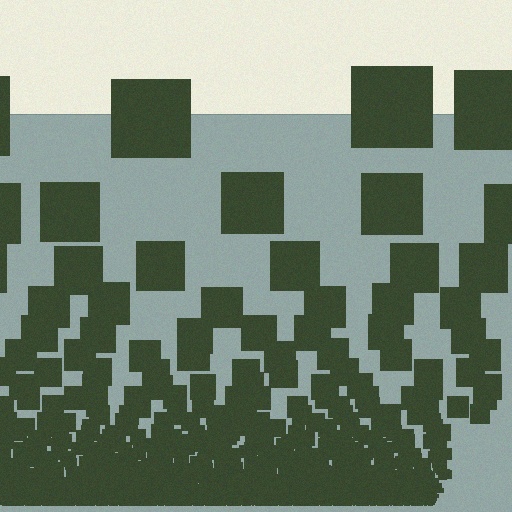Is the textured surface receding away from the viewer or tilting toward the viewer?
The surface appears to tilt toward the viewer. Texture elements get larger and sparser toward the top.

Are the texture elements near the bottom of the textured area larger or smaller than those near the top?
Smaller. The gradient is inverted — elements near the bottom are smaller and denser.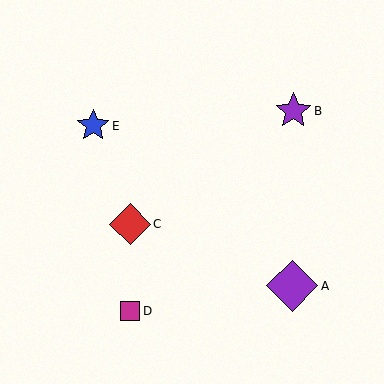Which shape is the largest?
The purple diamond (labeled A) is the largest.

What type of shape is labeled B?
Shape B is a purple star.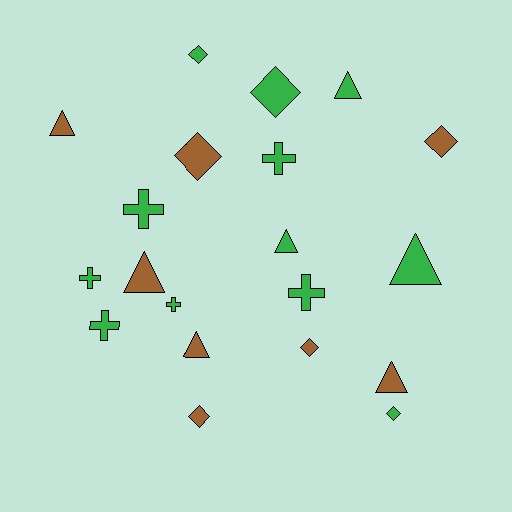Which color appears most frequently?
Green, with 12 objects.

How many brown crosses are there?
There are no brown crosses.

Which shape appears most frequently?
Triangle, with 7 objects.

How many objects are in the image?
There are 20 objects.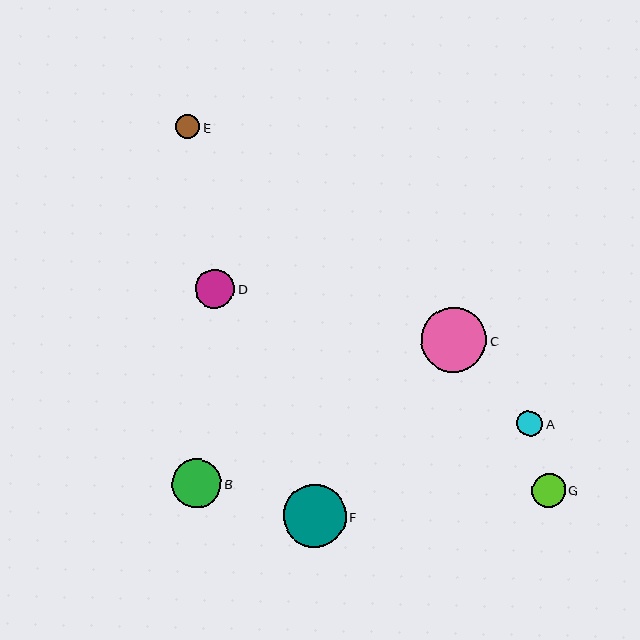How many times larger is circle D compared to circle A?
Circle D is approximately 1.5 times the size of circle A.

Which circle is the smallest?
Circle E is the smallest with a size of approximately 24 pixels.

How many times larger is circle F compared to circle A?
Circle F is approximately 2.4 times the size of circle A.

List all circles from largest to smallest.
From largest to smallest: C, F, B, D, G, A, E.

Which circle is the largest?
Circle C is the largest with a size of approximately 65 pixels.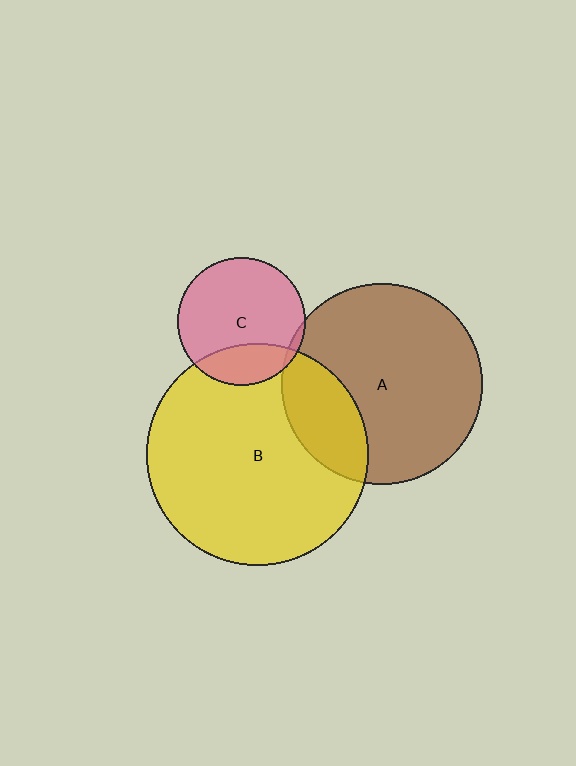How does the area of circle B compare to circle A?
Approximately 1.2 times.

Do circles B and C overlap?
Yes.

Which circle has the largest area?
Circle B (yellow).